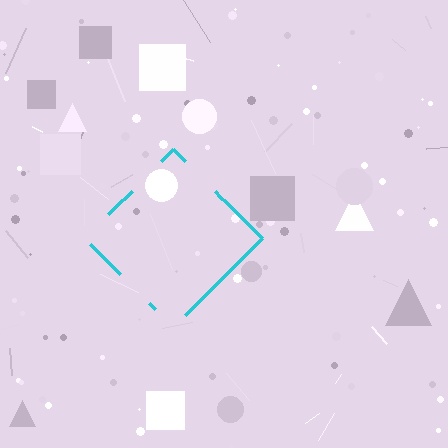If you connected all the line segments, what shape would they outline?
They would outline a diamond.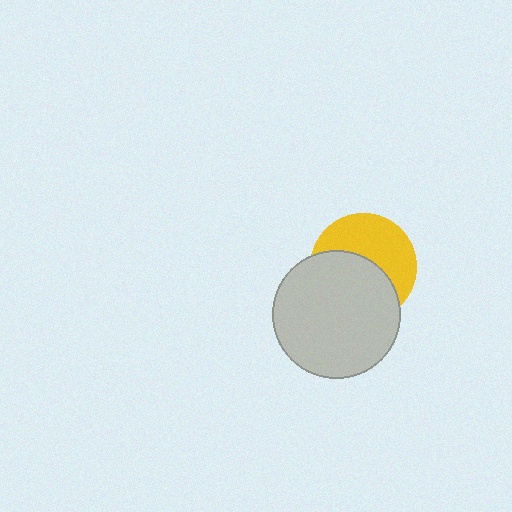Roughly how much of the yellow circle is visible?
About half of it is visible (roughly 48%).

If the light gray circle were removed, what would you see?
You would see the complete yellow circle.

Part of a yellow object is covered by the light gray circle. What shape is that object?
It is a circle.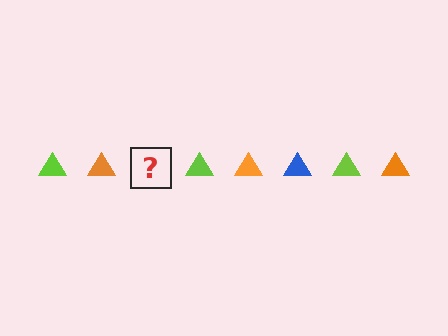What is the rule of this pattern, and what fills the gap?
The rule is that the pattern cycles through lime, orange, blue triangles. The gap should be filled with a blue triangle.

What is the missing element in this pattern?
The missing element is a blue triangle.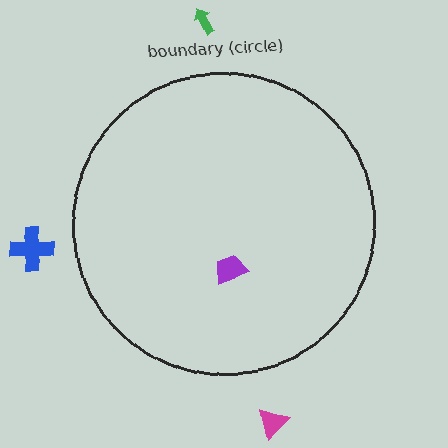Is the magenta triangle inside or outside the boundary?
Outside.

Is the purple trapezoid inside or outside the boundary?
Inside.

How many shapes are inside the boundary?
1 inside, 3 outside.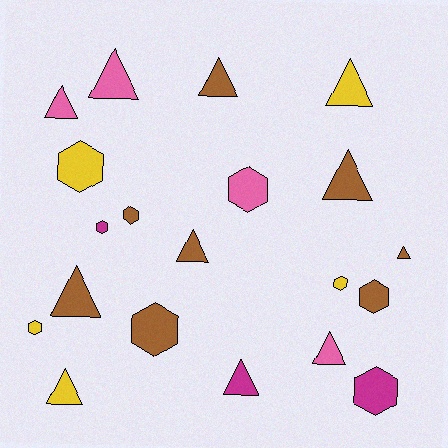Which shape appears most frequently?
Triangle, with 11 objects.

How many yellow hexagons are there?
There are 3 yellow hexagons.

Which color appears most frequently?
Brown, with 8 objects.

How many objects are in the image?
There are 20 objects.